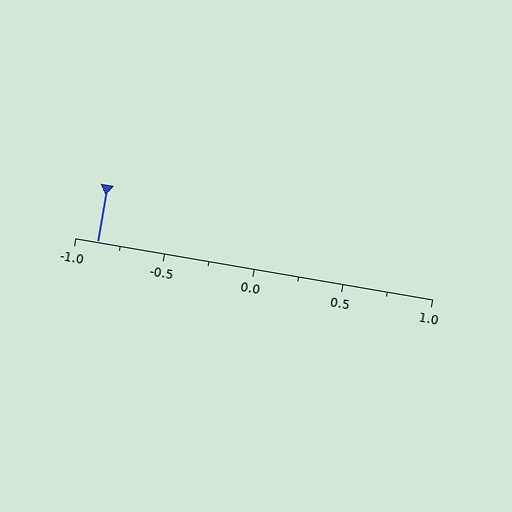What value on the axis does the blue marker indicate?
The marker indicates approximately -0.88.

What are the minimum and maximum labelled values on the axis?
The axis runs from -1.0 to 1.0.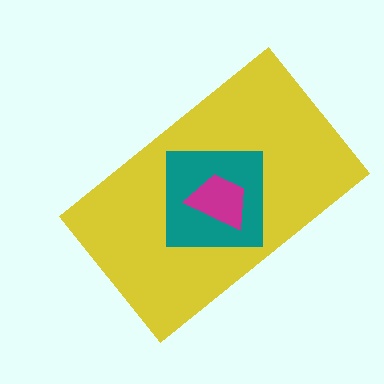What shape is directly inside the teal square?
The magenta trapezoid.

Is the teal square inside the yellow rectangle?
Yes.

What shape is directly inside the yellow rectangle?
The teal square.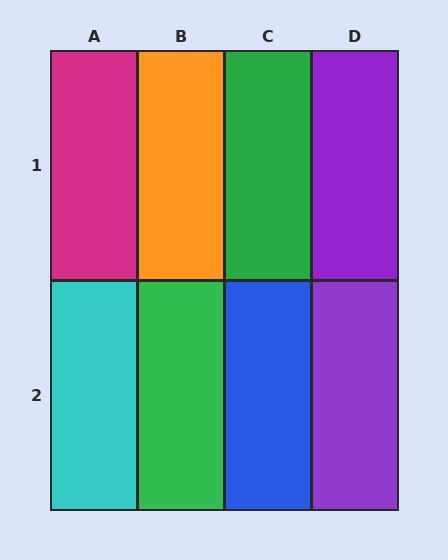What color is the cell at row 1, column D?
Purple.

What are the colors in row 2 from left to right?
Cyan, green, blue, purple.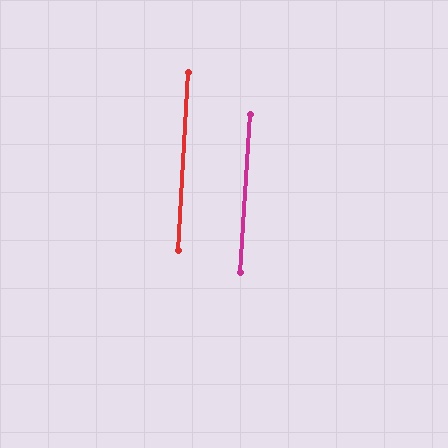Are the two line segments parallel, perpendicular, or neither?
Parallel — their directions differ by only 0.8°.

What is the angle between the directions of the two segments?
Approximately 1 degree.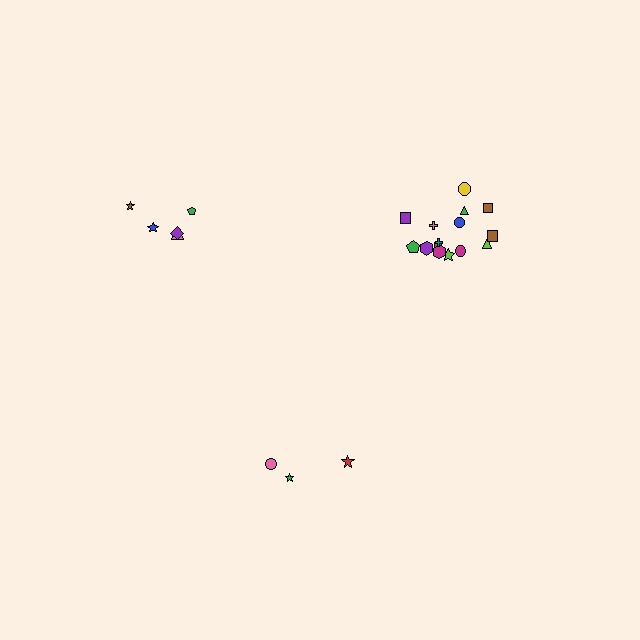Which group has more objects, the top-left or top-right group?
The top-right group.